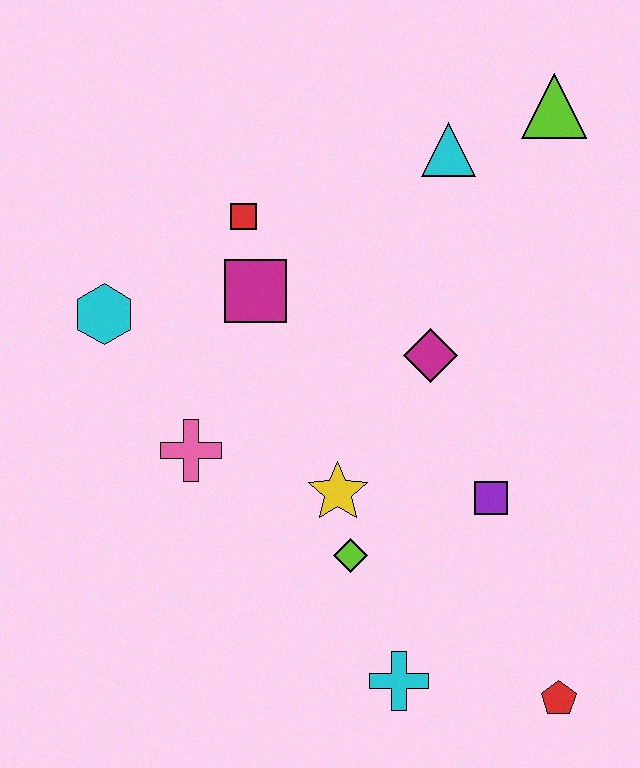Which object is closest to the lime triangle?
The cyan triangle is closest to the lime triangle.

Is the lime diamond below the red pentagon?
No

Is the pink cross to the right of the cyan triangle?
No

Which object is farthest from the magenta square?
The red pentagon is farthest from the magenta square.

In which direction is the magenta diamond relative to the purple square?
The magenta diamond is above the purple square.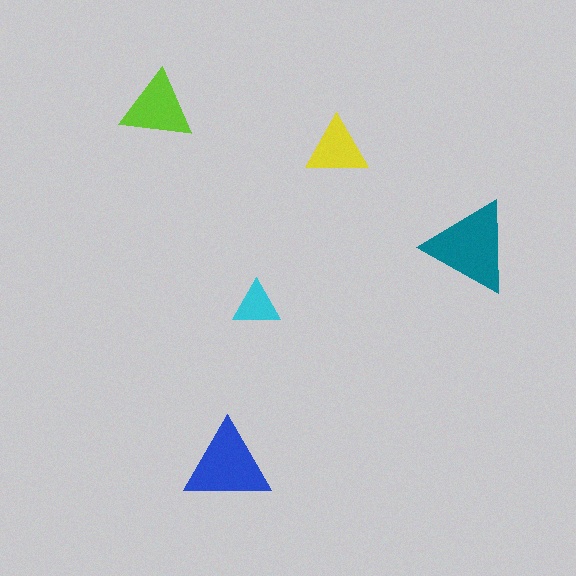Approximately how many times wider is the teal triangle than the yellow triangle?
About 1.5 times wider.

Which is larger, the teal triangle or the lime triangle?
The teal one.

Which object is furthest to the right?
The teal triangle is rightmost.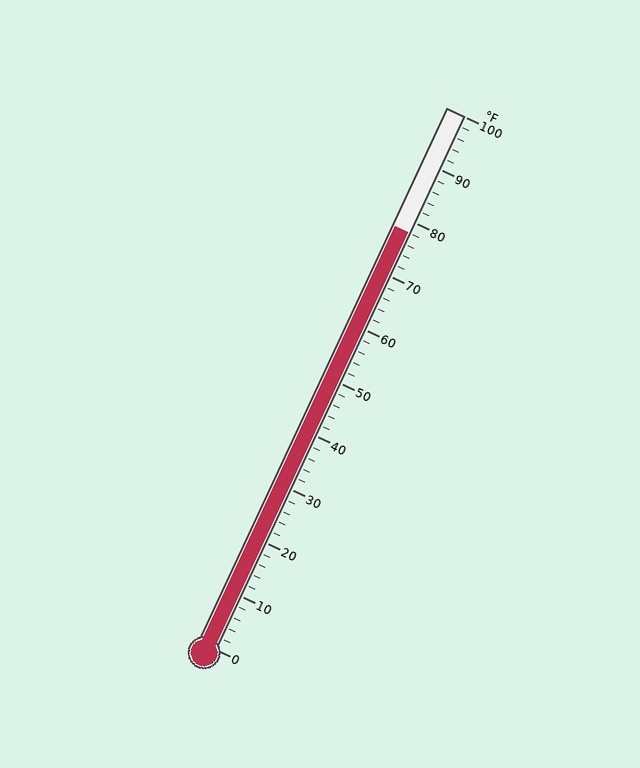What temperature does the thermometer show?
The thermometer shows approximately 78°F.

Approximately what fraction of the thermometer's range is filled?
The thermometer is filled to approximately 80% of its range.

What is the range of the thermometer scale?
The thermometer scale ranges from 0°F to 100°F.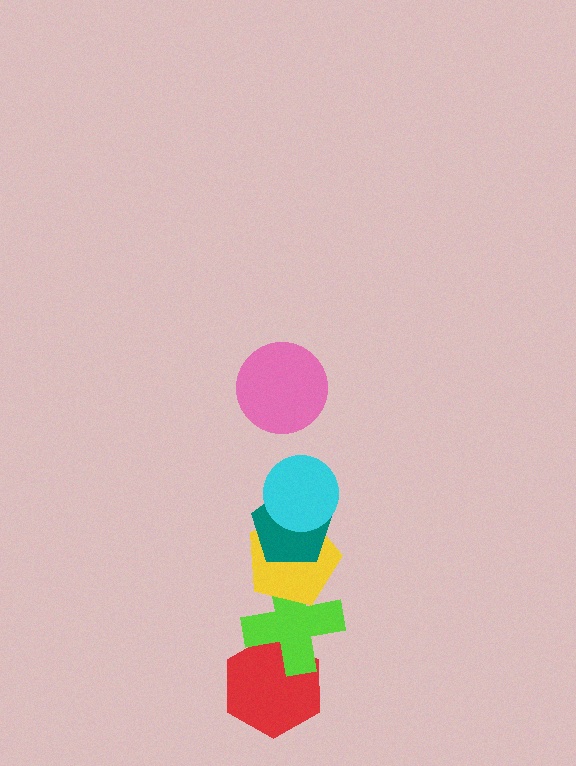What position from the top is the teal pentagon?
The teal pentagon is 3rd from the top.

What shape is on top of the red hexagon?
The lime cross is on top of the red hexagon.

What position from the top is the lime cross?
The lime cross is 5th from the top.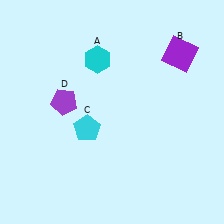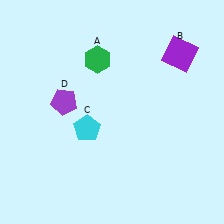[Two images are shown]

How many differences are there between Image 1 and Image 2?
There is 1 difference between the two images.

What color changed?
The hexagon (A) changed from cyan in Image 1 to green in Image 2.